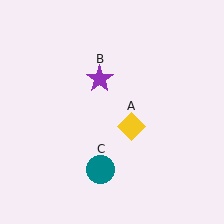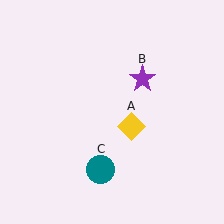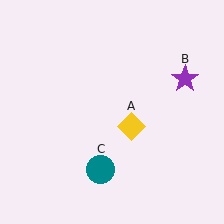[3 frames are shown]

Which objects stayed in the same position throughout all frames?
Yellow diamond (object A) and teal circle (object C) remained stationary.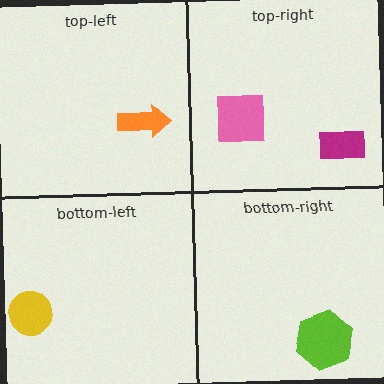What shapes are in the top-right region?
The pink square, the magenta rectangle.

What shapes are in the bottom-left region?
The yellow circle.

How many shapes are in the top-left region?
1.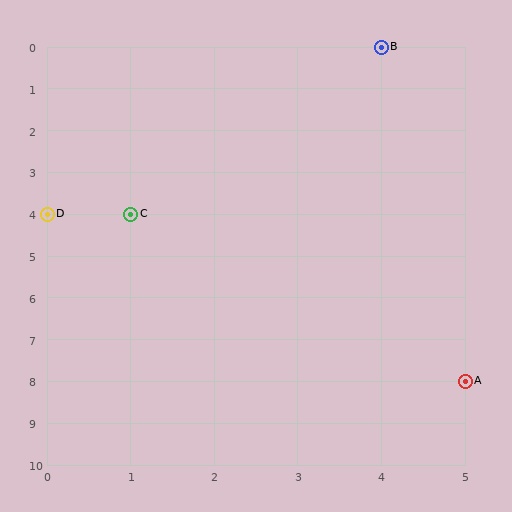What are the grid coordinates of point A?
Point A is at grid coordinates (5, 8).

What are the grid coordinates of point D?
Point D is at grid coordinates (0, 4).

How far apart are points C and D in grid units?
Points C and D are 1 column apart.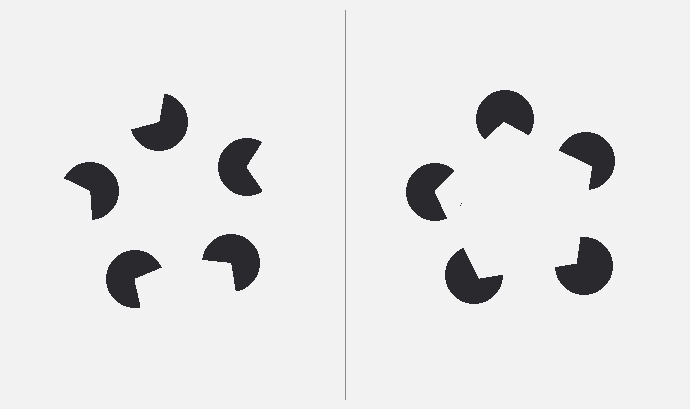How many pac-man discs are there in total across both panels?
10 — 5 on each side.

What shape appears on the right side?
An illusory pentagon.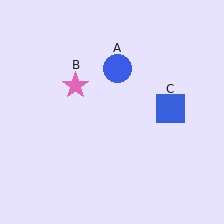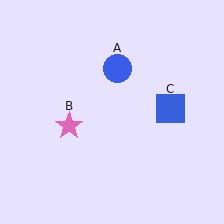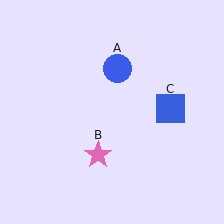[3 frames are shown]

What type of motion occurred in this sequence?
The pink star (object B) rotated counterclockwise around the center of the scene.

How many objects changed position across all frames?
1 object changed position: pink star (object B).